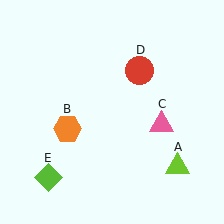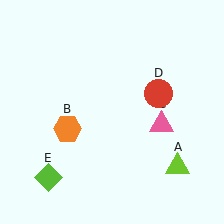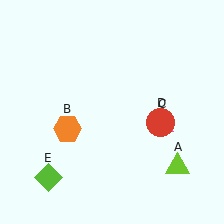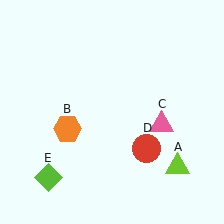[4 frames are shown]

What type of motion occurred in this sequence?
The red circle (object D) rotated clockwise around the center of the scene.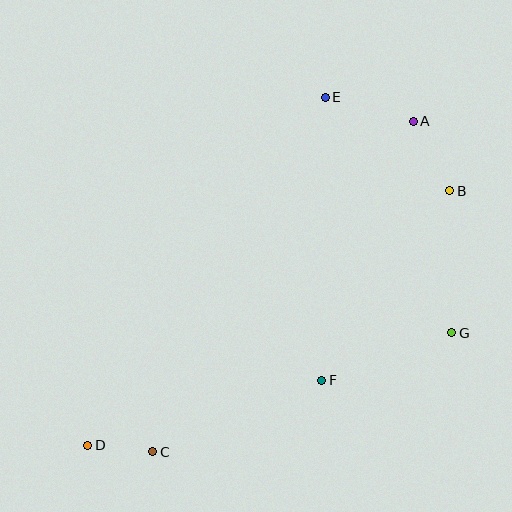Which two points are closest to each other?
Points C and D are closest to each other.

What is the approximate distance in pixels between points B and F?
The distance between B and F is approximately 229 pixels.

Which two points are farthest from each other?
Points A and D are farthest from each other.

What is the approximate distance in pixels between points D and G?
The distance between D and G is approximately 381 pixels.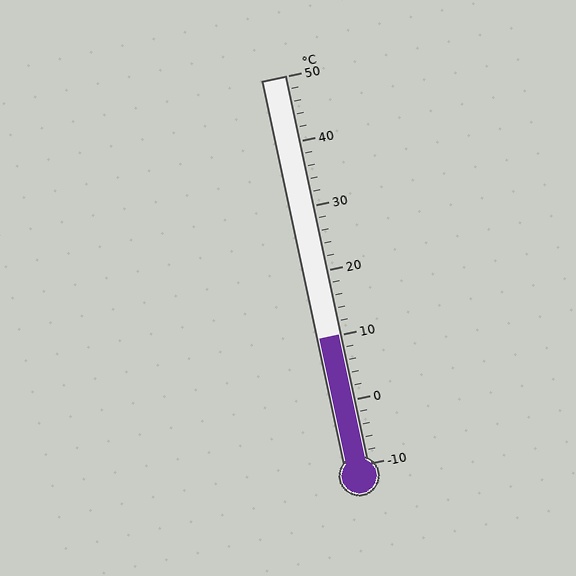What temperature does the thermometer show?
The thermometer shows approximately 10°C.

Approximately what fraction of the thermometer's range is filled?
The thermometer is filled to approximately 35% of its range.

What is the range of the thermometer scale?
The thermometer scale ranges from -10°C to 50°C.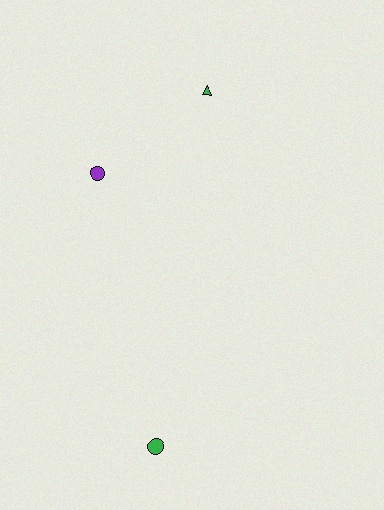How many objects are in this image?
There are 3 objects.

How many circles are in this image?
There are 2 circles.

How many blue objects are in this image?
There are no blue objects.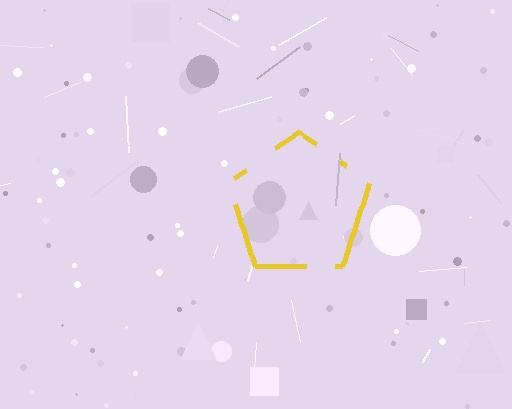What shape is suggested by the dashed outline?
The dashed outline suggests a pentagon.